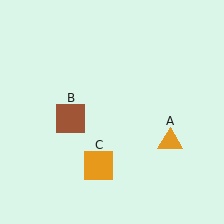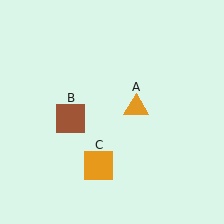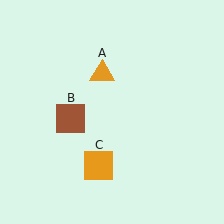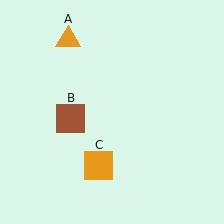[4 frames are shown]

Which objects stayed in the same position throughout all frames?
Brown square (object B) and orange square (object C) remained stationary.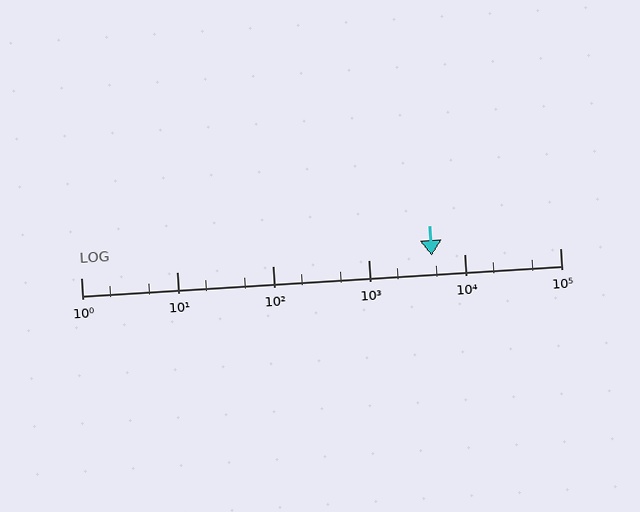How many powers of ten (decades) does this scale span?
The scale spans 5 decades, from 1 to 100000.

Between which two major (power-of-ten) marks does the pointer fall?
The pointer is between 1000 and 10000.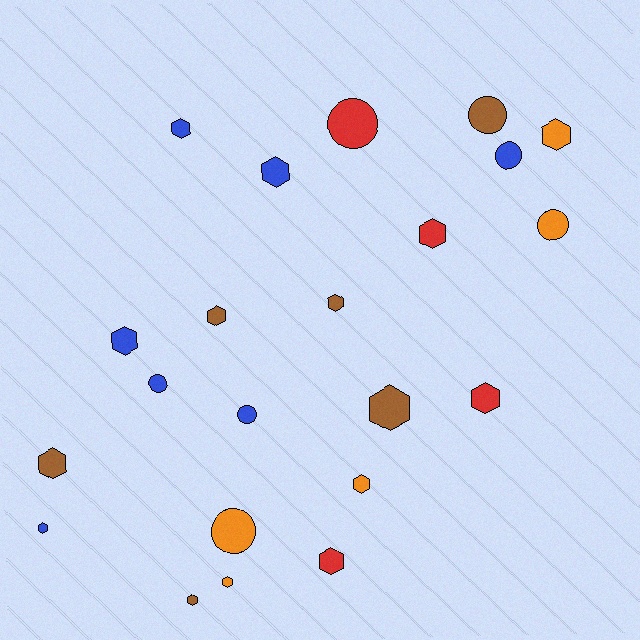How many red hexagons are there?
There are 3 red hexagons.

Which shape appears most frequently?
Hexagon, with 15 objects.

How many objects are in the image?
There are 22 objects.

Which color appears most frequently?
Blue, with 7 objects.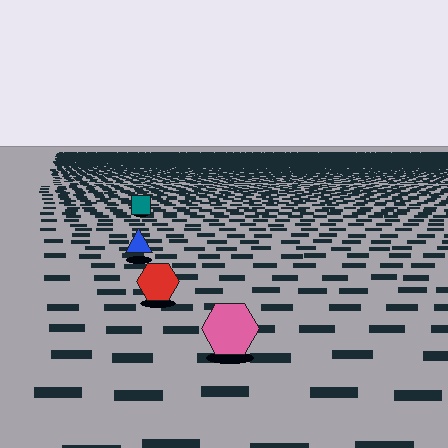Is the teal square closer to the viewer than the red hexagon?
No. The red hexagon is closer — you can tell from the texture gradient: the ground texture is coarser near it.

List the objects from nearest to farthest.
From nearest to farthest: the pink hexagon, the red hexagon, the blue triangle, the teal square.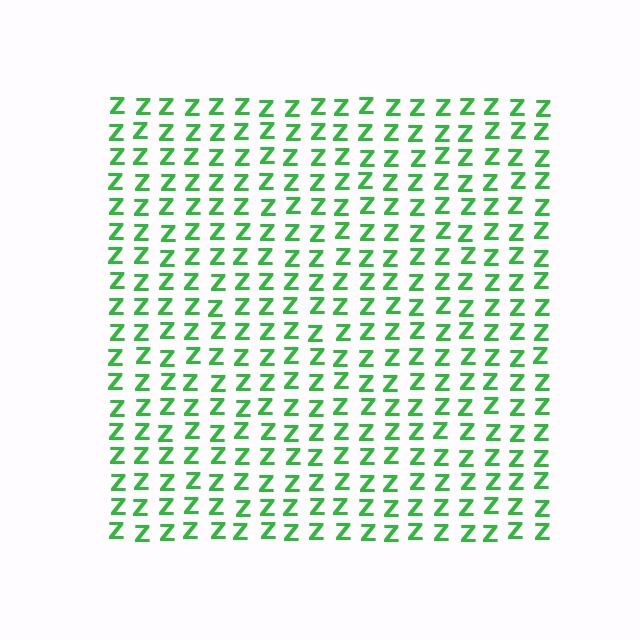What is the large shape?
The large shape is a square.